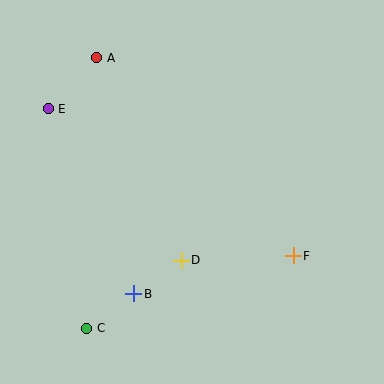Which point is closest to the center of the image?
Point D at (181, 260) is closest to the center.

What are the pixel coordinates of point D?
Point D is at (181, 260).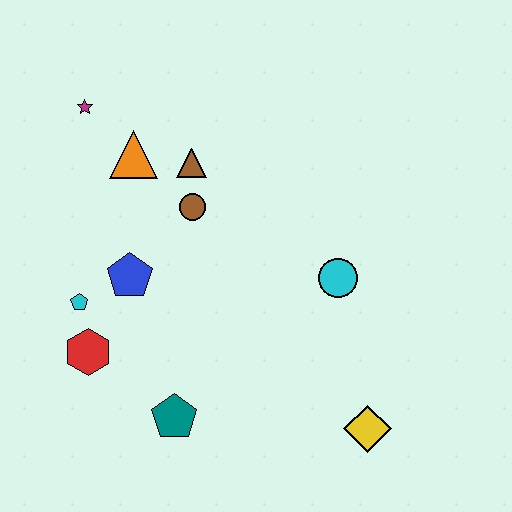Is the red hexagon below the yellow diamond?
No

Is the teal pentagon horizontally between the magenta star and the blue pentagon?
No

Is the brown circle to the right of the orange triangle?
Yes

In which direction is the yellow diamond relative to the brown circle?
The yellow diamond is below the brown circle.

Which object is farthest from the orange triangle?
The yellow diamond is farthest from the orange triangle.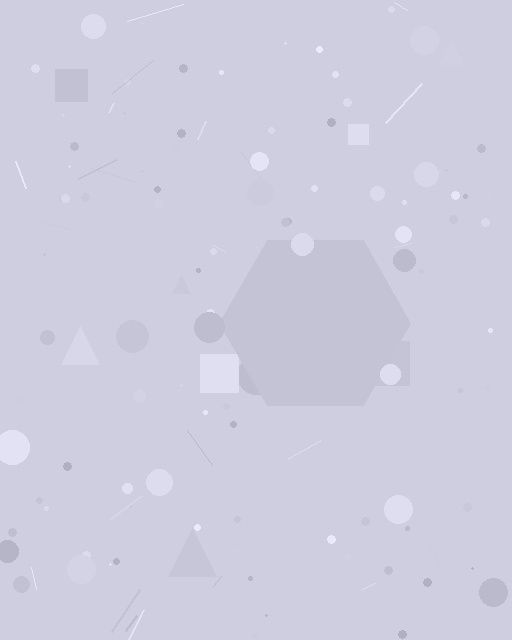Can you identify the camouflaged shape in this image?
The camouflaged shape is a hexagon.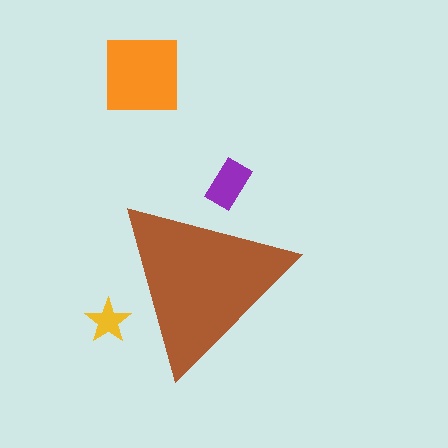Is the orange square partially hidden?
No, the orange square is fully visible.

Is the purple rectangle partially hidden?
Yes, the purple rectangle is partially hidden behind the brown triangle.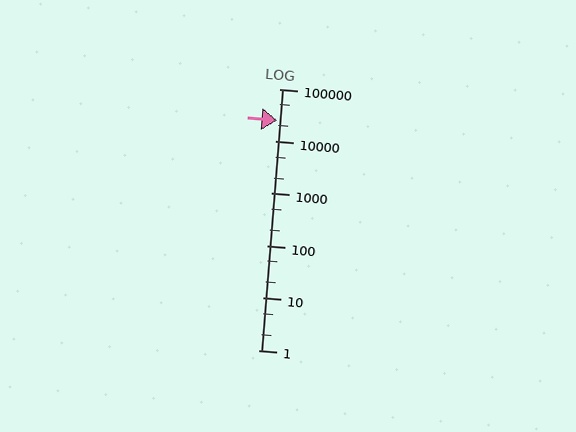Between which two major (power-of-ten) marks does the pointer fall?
The pointer is between 10000 and 100000.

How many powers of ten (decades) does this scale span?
The scale spans 5 decades, from 1 to 100000.